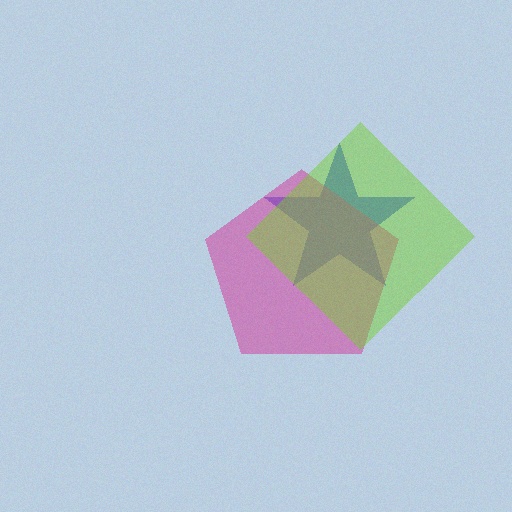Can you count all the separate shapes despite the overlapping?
Yes, there are 3 separate shapes.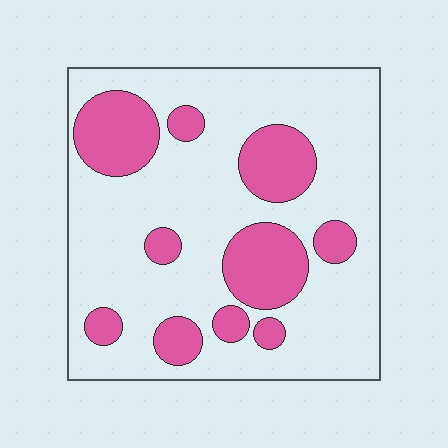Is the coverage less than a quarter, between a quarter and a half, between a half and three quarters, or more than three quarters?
Between a quarter and a half.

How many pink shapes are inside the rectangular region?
10.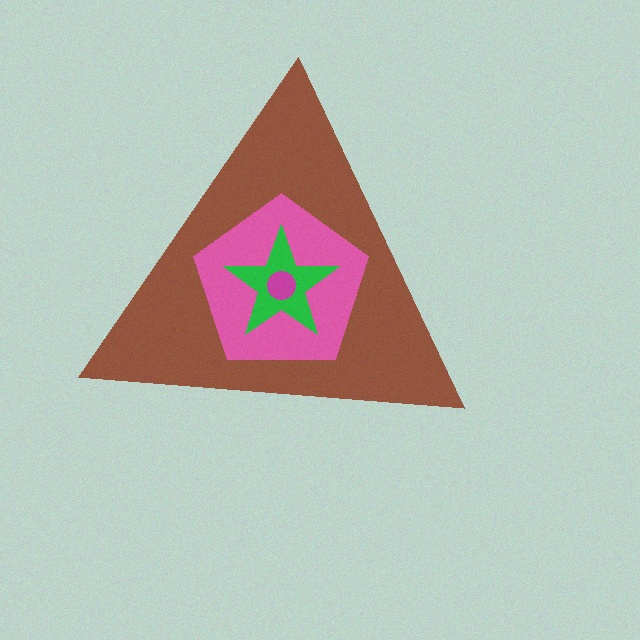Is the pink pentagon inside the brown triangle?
Yes.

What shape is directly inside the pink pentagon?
The green star.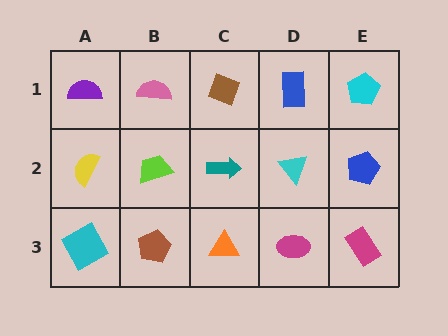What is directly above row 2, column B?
A pink semicircle.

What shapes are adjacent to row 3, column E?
A blue pentagon (row 2, column E), a magenta ellipse (row 3, column D).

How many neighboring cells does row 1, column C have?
3.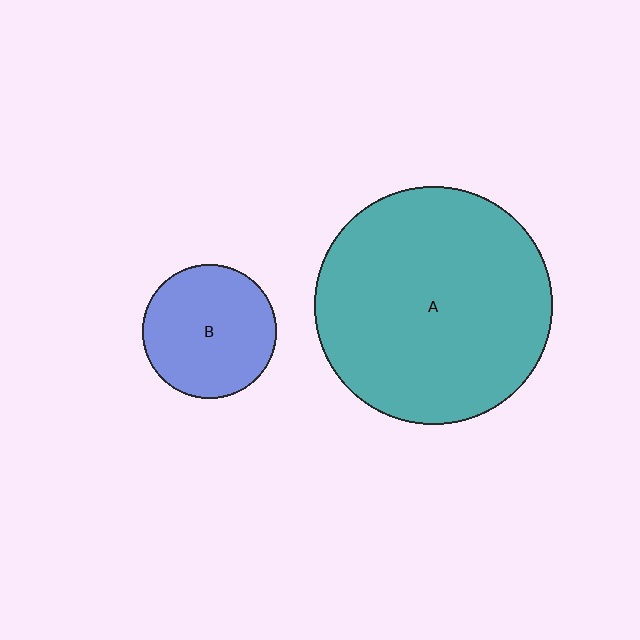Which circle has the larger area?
Circle A (teal).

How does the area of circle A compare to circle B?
Approximately 3.1 times.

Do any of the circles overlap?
No, none of the circles overlap.